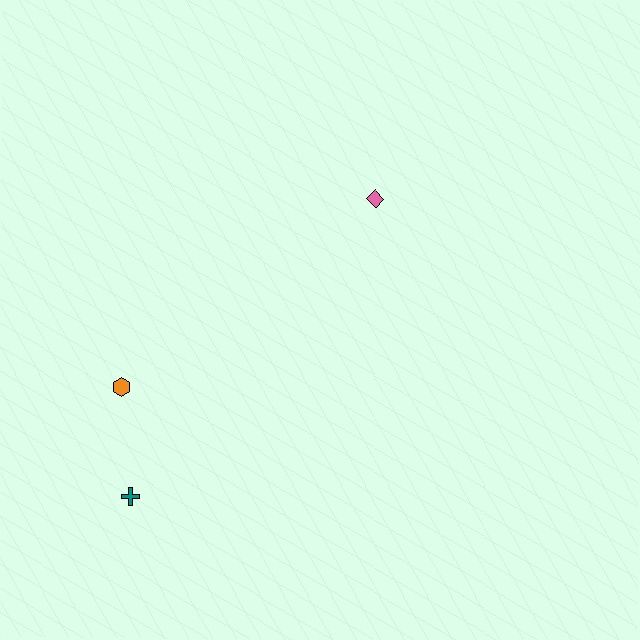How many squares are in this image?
There are no squares.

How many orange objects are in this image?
There is 1 orange object.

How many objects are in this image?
There are 3 objects.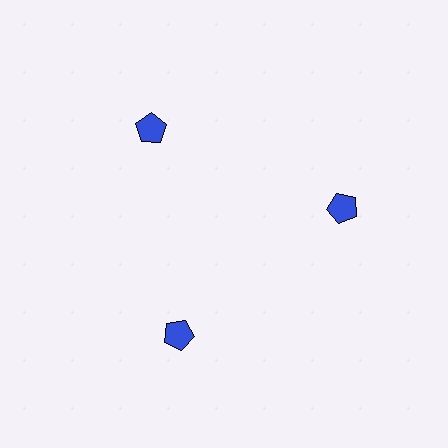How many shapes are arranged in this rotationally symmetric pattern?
There are 3 shapes, arranged in 3 groups of 1.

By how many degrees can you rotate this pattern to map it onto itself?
The pattern maps onto itself every 120 degrees of rotation.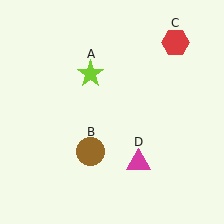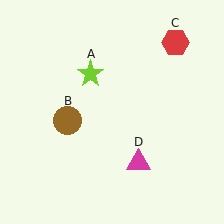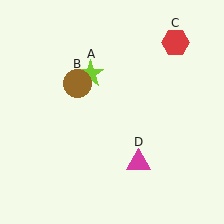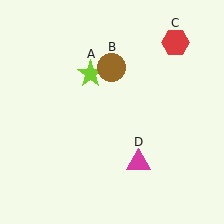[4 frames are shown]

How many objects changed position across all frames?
1 object changed position: brown circle (object B).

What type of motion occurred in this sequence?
The brown circle (object B) rotated clockwise around the center of the scene.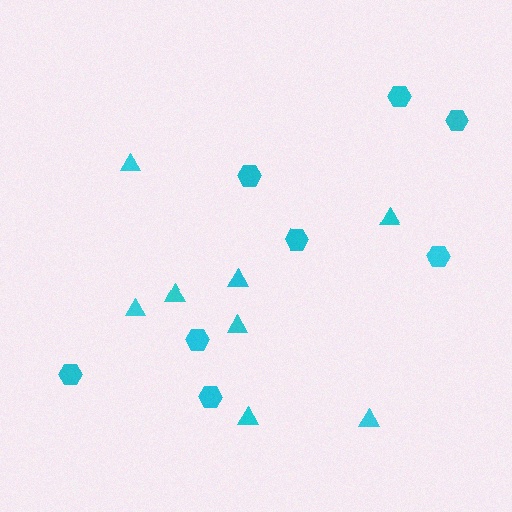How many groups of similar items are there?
There are 2 groups: one group of hexagons (8) and one group of triangles (8).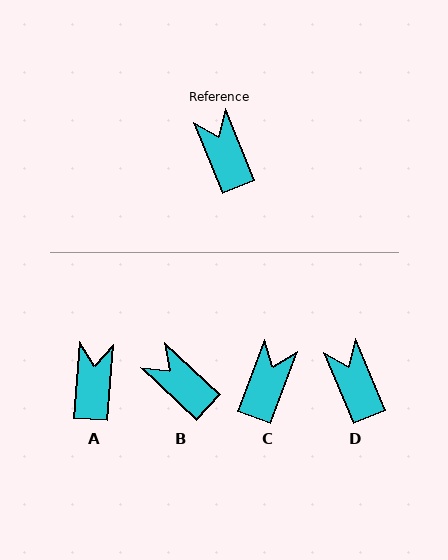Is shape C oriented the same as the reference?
No, it is off by about 43 degrees.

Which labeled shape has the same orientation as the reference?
D.